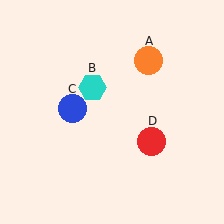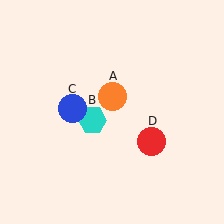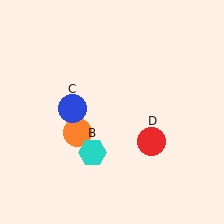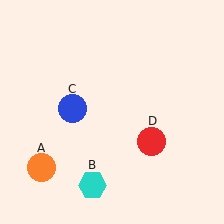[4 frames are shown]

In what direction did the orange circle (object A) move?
The orange circle (object A) moved down and to the left.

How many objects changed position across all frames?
2 objects changed position: orange circle (object A), cyan hexagon (object B).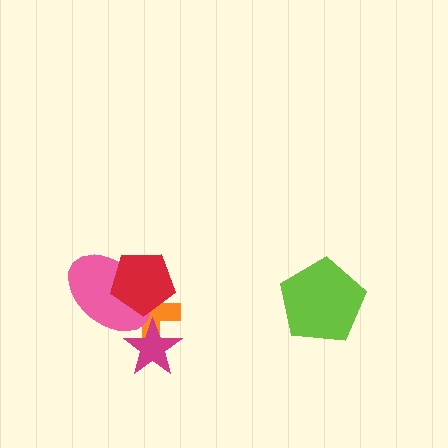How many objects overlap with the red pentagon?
2 objects overlap with the red pentagon.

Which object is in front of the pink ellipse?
The red pentagon is in front of the pink ellipse.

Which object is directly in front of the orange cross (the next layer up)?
The magenta star is directly in front of the orange cross.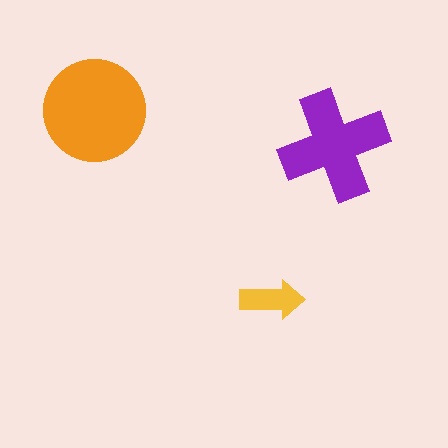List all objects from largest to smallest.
The orange circle, the purple cross, the yellow arrow.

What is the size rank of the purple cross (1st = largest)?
2nd.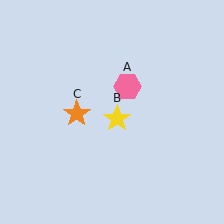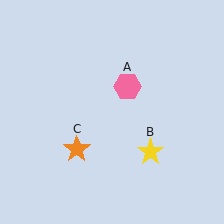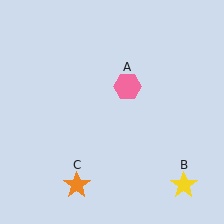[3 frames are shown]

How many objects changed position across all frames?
2 objects changed position: yellow star (object B), orange star (object C).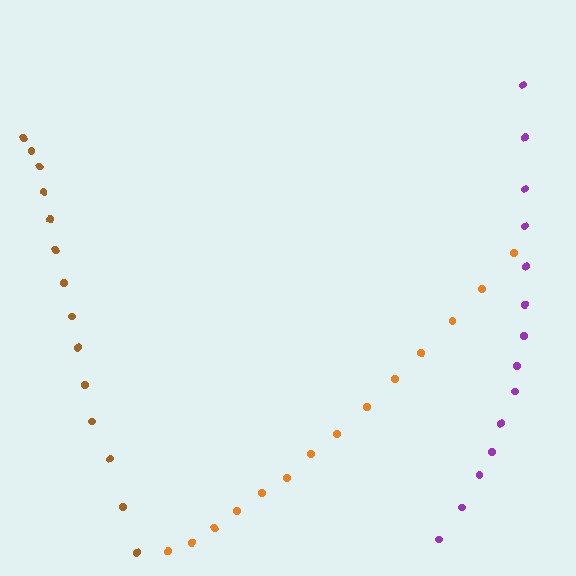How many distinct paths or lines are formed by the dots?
There are 3 distinct paths.